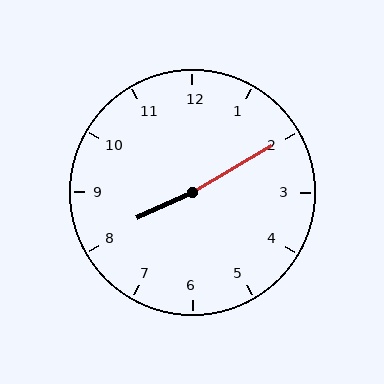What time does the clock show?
8:10.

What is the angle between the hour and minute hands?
Approximately 175 degrees.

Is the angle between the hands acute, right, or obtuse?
It is obtuse.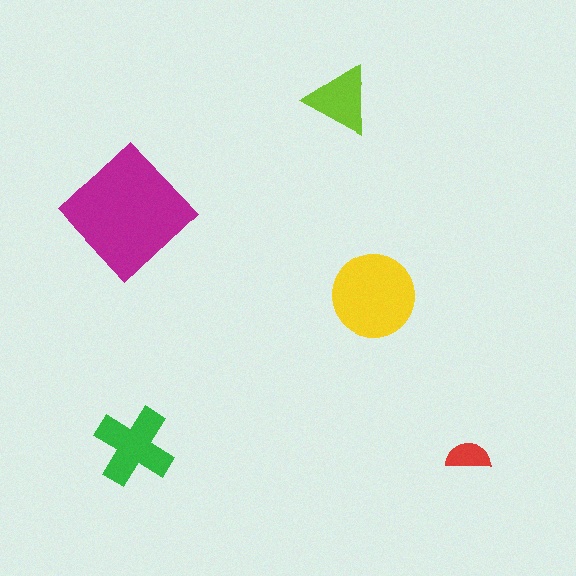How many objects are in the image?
There are 5 objects in the image.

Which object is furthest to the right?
The red semicircle is rightmost.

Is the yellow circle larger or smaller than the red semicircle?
Larger.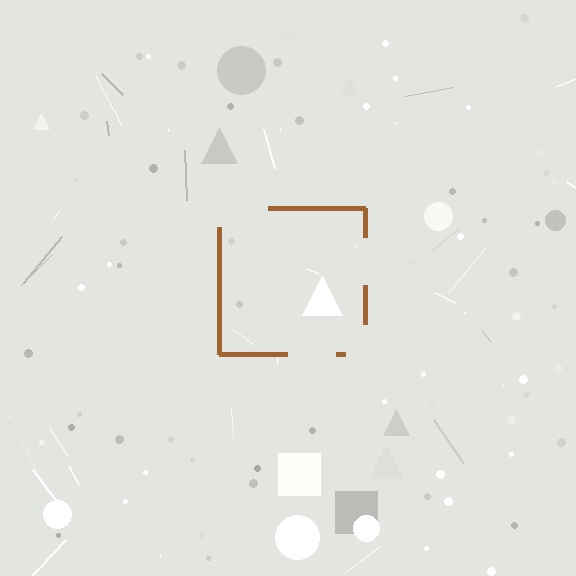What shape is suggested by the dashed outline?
The dashed outline suggests a square.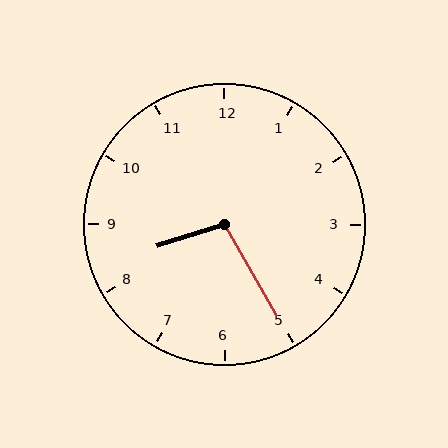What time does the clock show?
8:25.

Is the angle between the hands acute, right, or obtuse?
It is obtuse.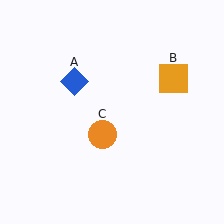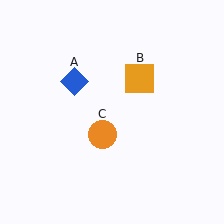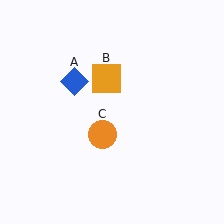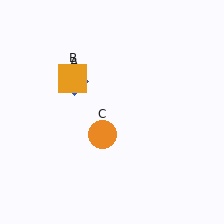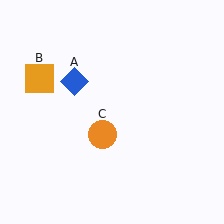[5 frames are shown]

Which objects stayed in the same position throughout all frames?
Blue diamond (object A) and orange circle (object C) remained stationary.